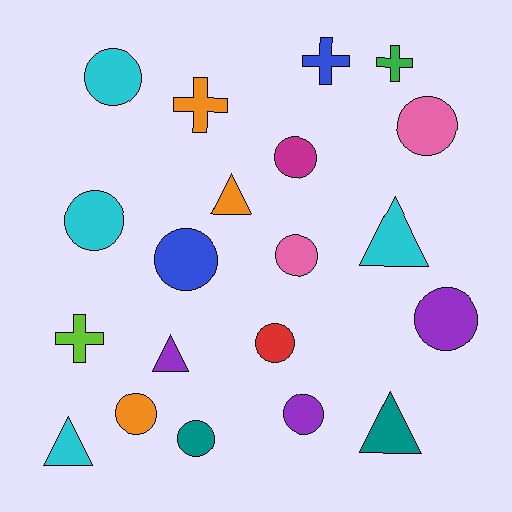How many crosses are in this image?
There are 4 crosses.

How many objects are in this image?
There are 20 objects.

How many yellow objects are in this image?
There are no yellow objects.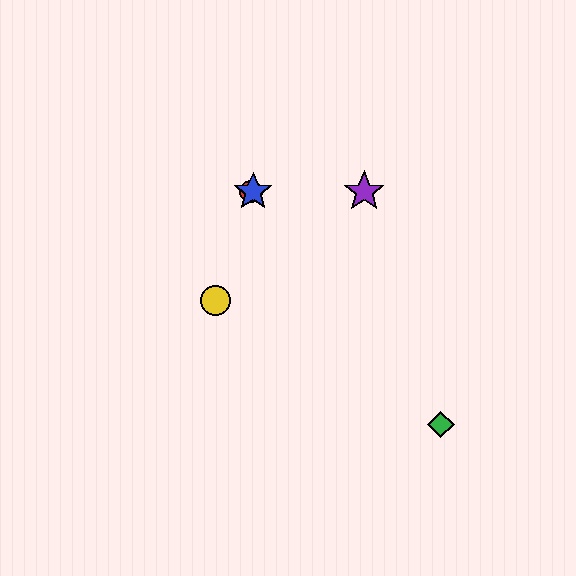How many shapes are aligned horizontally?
3 shapes (the red circle, the blue star, the purple star) are aligned horizontally.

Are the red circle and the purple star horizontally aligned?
Yes, both are at y≈192.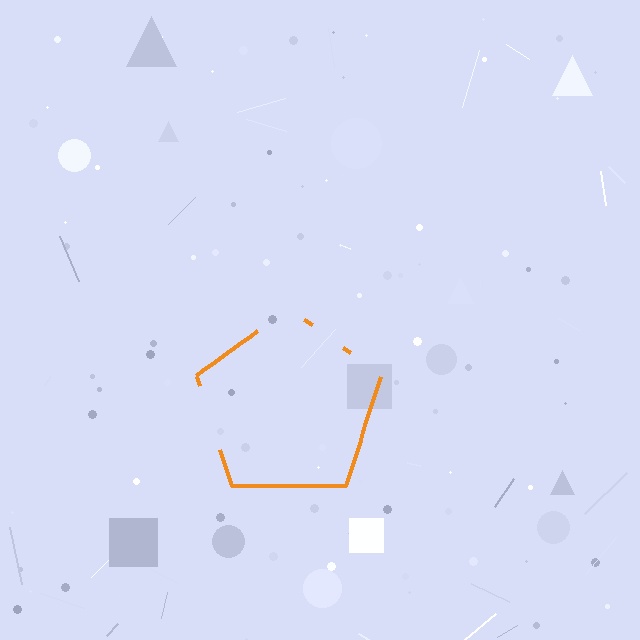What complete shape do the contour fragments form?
The contour fragments form a pentagon.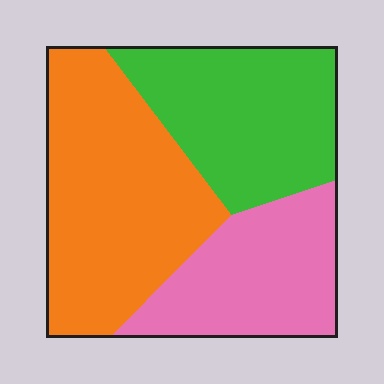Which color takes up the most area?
Orange, at roughly 40%.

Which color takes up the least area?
Pink, at roughly 25%.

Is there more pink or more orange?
Orange.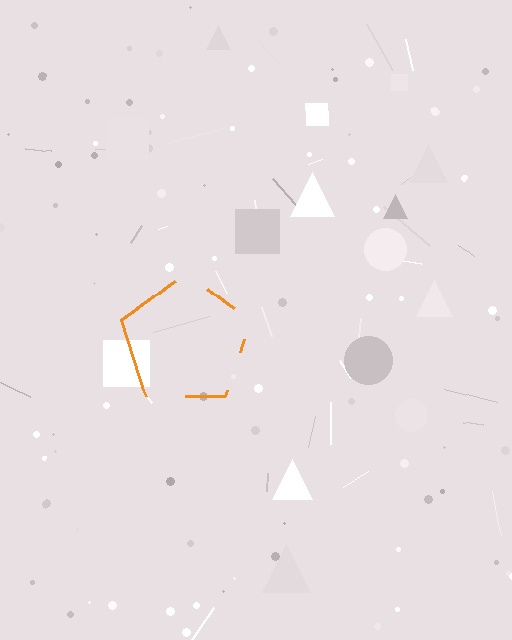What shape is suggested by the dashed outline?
The dashed outline suggests a pentagon.